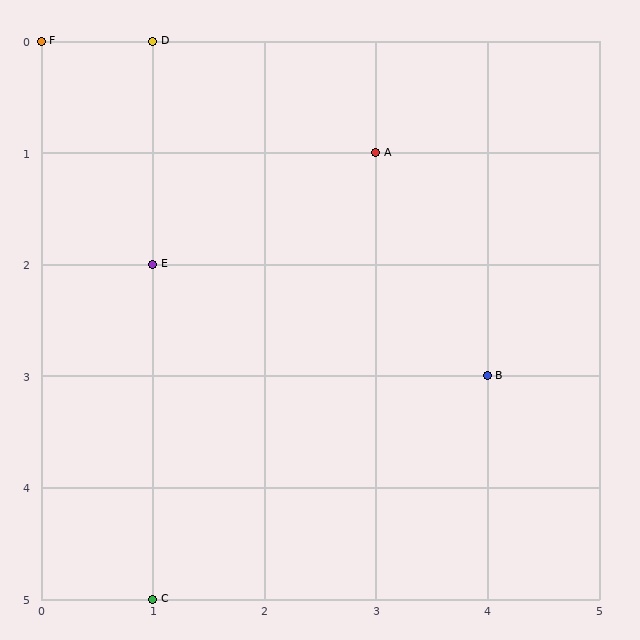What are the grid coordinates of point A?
Point A is at grid coordinates (3, 1).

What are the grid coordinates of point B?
Point B is at grid coordinates (4, 3).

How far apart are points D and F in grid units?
Points D and F are 1 column apart.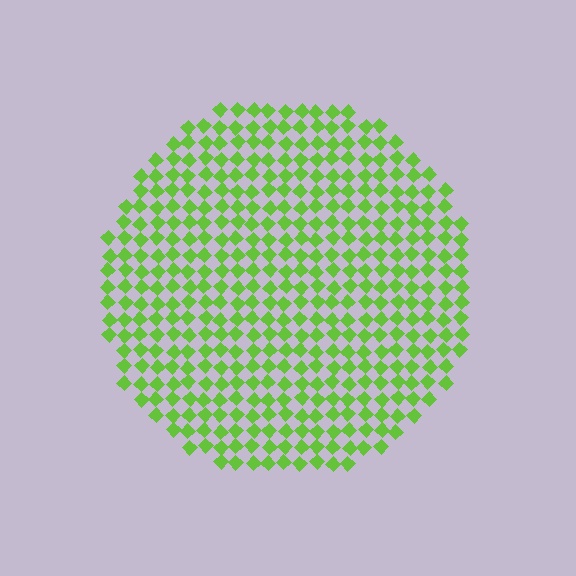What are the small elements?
The small elements are diamonds.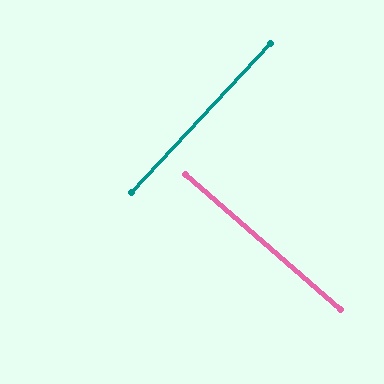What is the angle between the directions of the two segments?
Approximately 88 degrees.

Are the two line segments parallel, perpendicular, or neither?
Perpendicular — they meet at approximately 88°.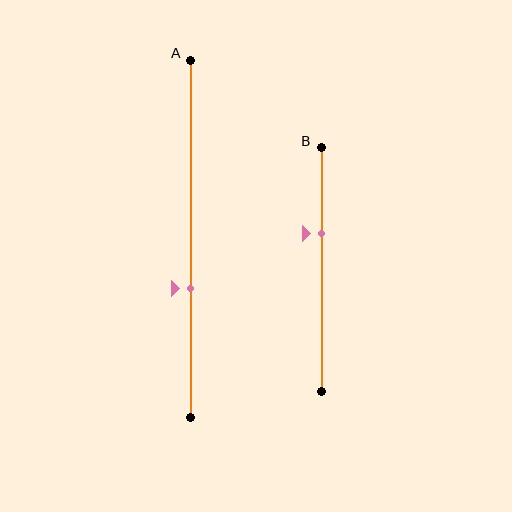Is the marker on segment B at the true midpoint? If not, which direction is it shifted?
No, the marker on segment B is shifted upward by about 15% of the segment length.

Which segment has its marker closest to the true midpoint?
Segment A has its marker closest to the true midpoint.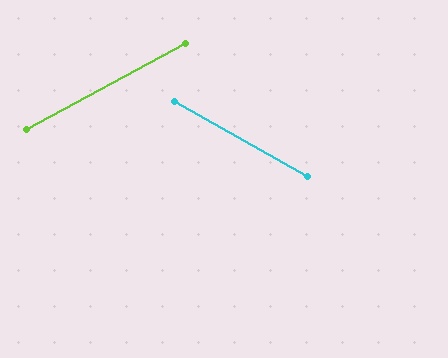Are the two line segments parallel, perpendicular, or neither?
Neither parallel nor perpendicular — they differ by about 57°.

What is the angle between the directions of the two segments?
Approximately 57 degrees.